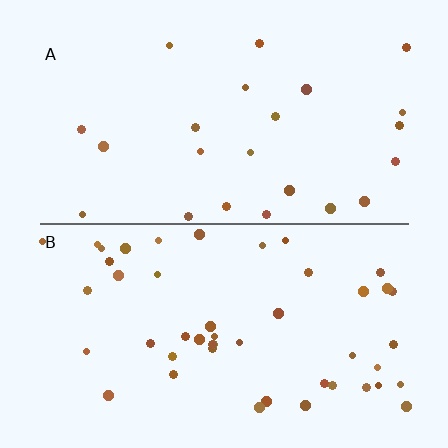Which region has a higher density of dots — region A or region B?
B (the bottom).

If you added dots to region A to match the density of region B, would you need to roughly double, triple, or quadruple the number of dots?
Approximately double.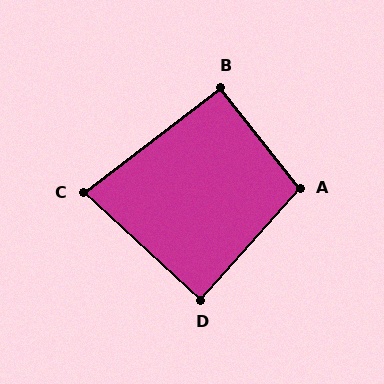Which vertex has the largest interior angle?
A, at approximately 100 degrees.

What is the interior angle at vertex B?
Approximately 91 degrees (approximately right).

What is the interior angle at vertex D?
Approximately 89 degrees (approximately right).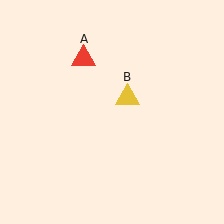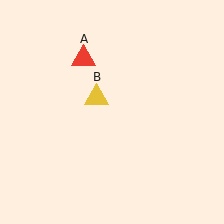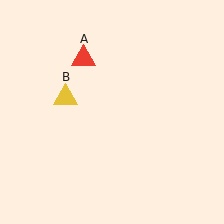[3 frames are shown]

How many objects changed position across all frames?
1 object changed position: yellow triangle (object B).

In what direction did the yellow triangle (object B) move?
The yellow triangle (object B) moved left.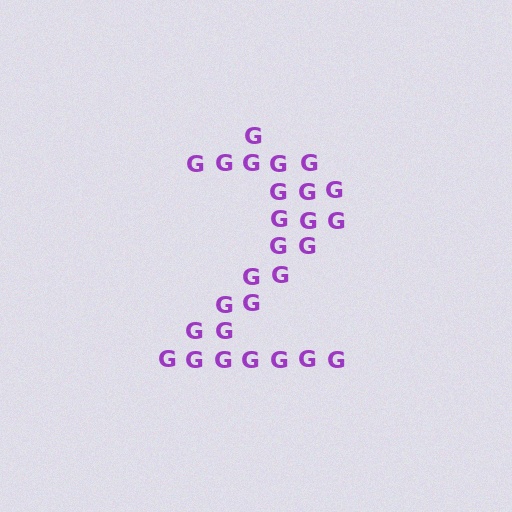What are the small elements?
The small elements are letter G's.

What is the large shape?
The large shape is the digit 2.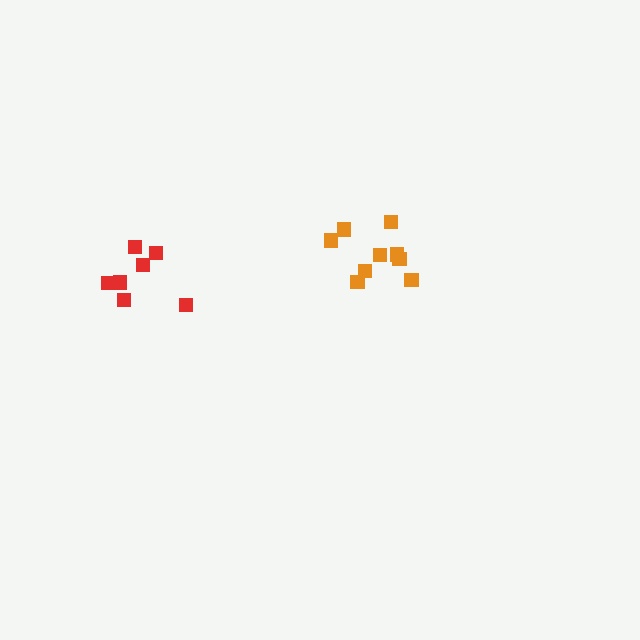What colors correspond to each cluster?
The clusters are colored: red, orange.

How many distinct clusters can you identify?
There are 2 distinct clusters.